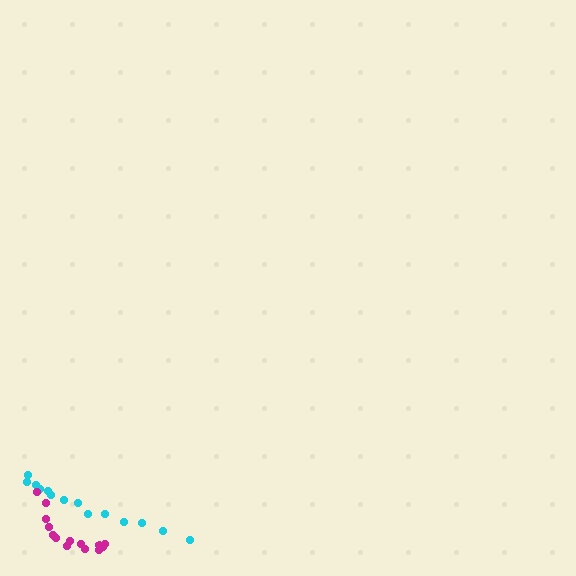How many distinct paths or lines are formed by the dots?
There are 2 distinct paths.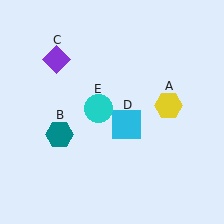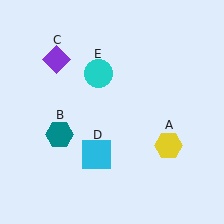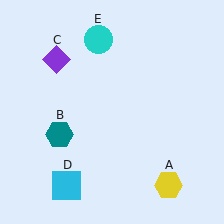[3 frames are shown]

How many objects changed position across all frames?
3 objects changed position: yellow hexagon (object A), cyan square (object D), cyan circle (object E).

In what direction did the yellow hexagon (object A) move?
The yellow hexagon (object A) moved down.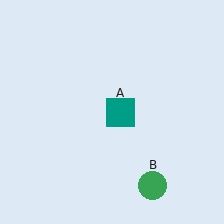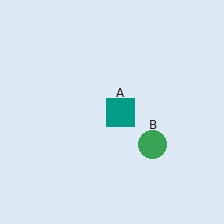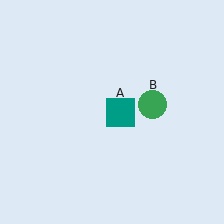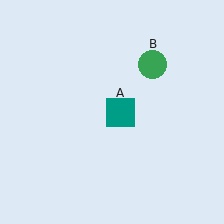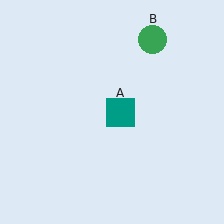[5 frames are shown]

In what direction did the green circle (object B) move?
The green circle (object B) moved up.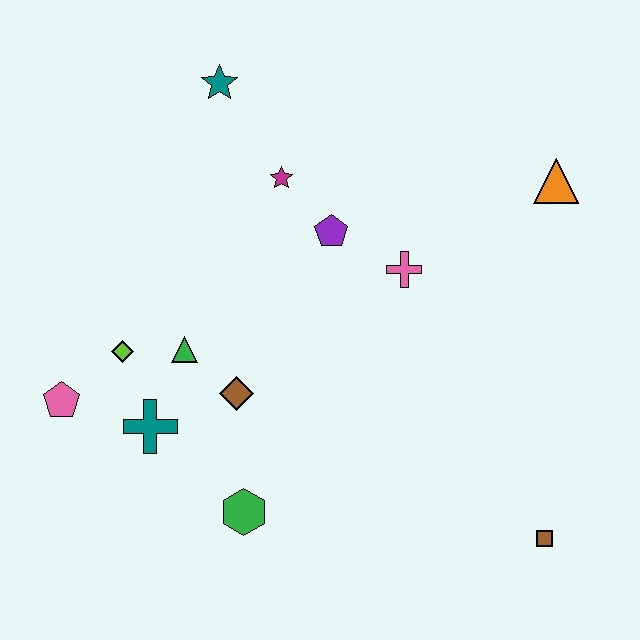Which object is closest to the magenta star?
The purple pentagon is closest to the magenta star.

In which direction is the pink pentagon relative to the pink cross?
The pink pentagon is to the left of the pink cross.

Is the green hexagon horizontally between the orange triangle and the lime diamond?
Yes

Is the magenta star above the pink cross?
Yes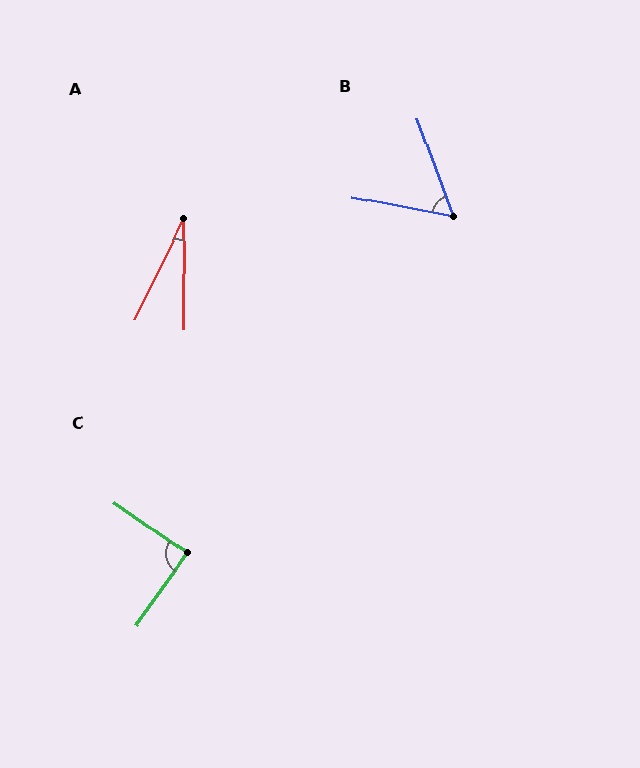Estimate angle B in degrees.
Approximately 59 degrees.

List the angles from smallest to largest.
A (26°), B (59°), C (89°).